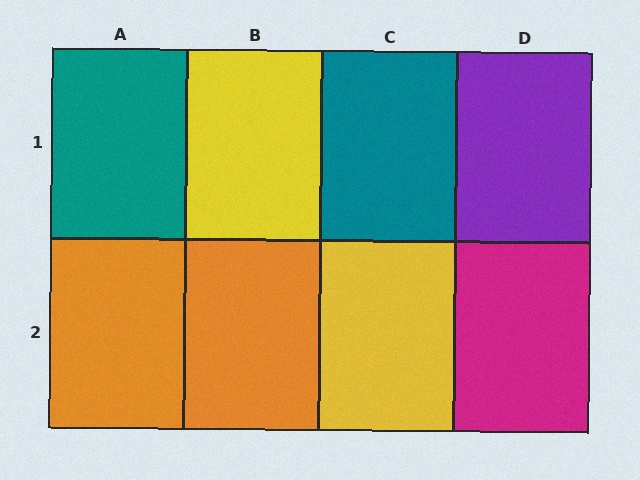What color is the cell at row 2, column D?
Magenta.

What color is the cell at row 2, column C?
Yellow.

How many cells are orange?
2 cells are orange.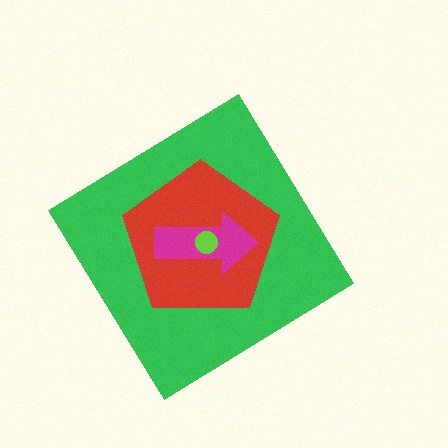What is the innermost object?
The lime circle.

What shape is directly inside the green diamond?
The red pentagon.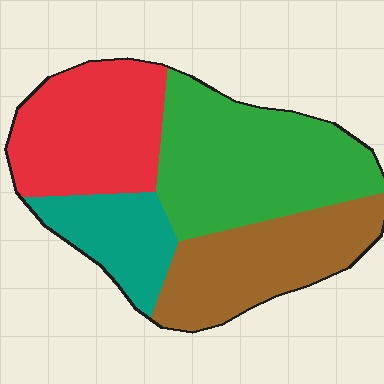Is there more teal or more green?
Green.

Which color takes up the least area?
Teal, at roughly 15%.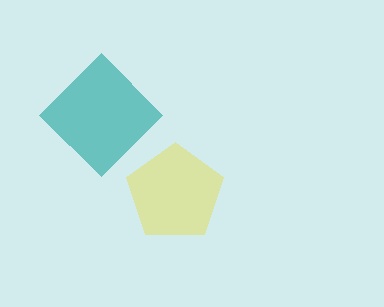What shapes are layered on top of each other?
The layered shapes are: a teal diamond, a yellow pentagon.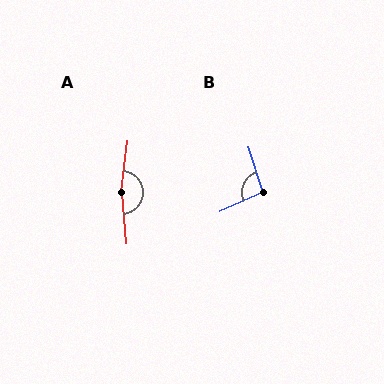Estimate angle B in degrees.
Approximately 97 degrees.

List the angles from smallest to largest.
B (97°), A (168°).